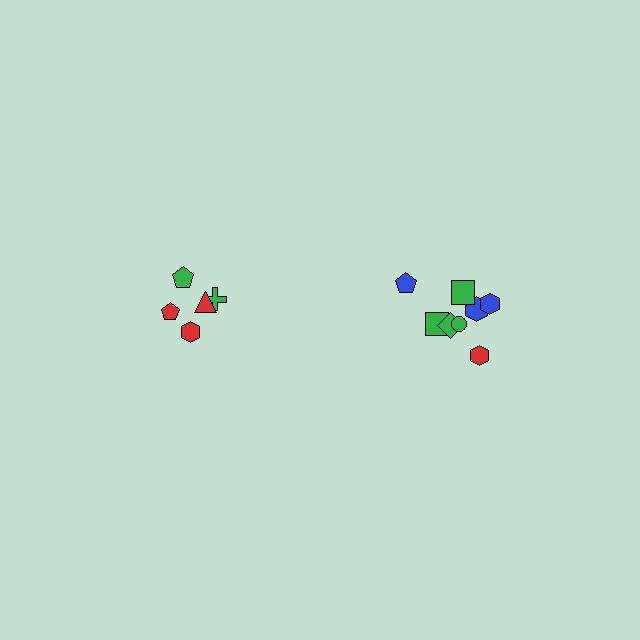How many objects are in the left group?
There are 5 objects.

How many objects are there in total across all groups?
There are 13 objects.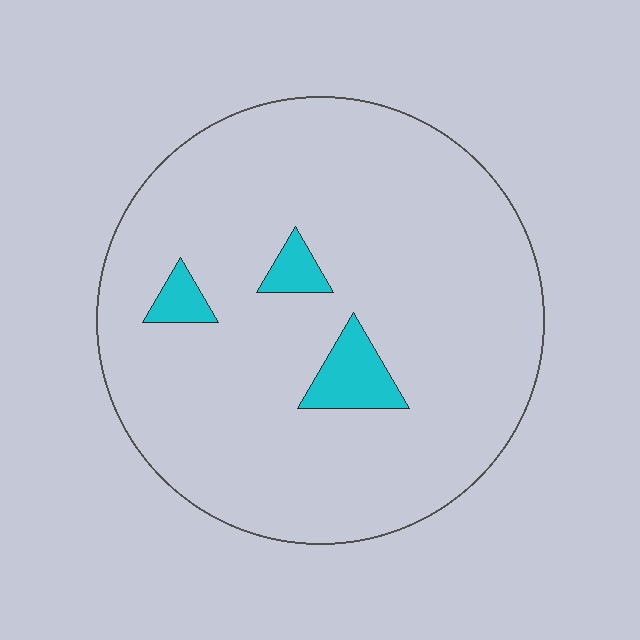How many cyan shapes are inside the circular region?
3.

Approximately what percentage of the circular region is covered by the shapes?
Approximately 5%.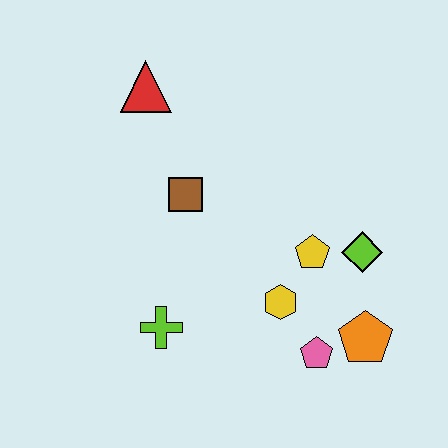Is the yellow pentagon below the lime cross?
No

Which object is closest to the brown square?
The red triangle is closest to the brown square.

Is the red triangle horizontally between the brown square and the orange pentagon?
No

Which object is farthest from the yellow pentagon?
The red triangle is farthest from the yellow pentagon.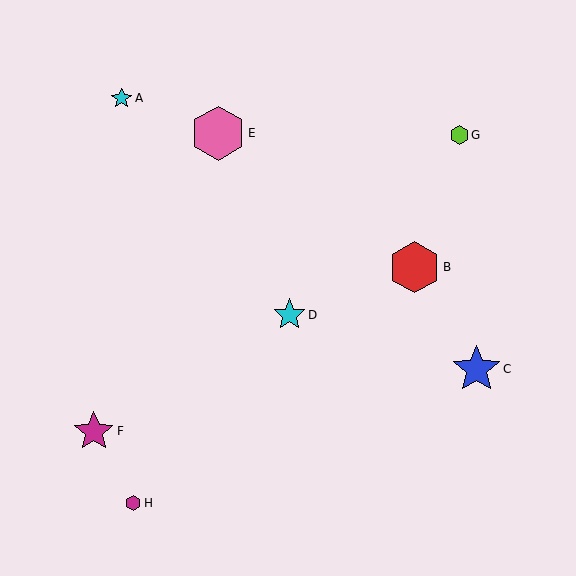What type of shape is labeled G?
Shape G is a lime hexagon.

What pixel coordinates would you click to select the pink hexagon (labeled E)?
Click at (218, 133) to select the pink hexagon E.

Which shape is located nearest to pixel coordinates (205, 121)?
The pink hexagon (labeled E) at (218, 133) is nearest to that location.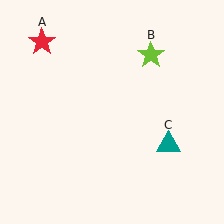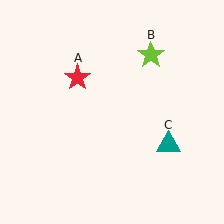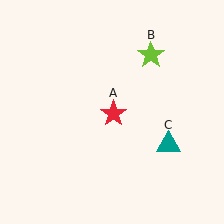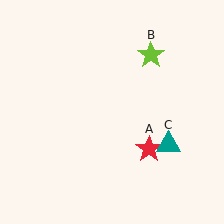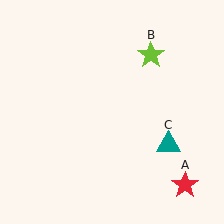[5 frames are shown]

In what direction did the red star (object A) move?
The red star (object A) moved down and to the right.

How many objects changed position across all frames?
1 object changed position: red star (object A).